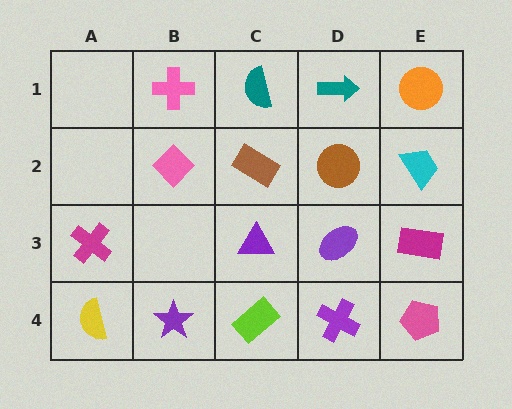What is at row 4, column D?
A purple cross.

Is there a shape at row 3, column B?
No, that cell is empty.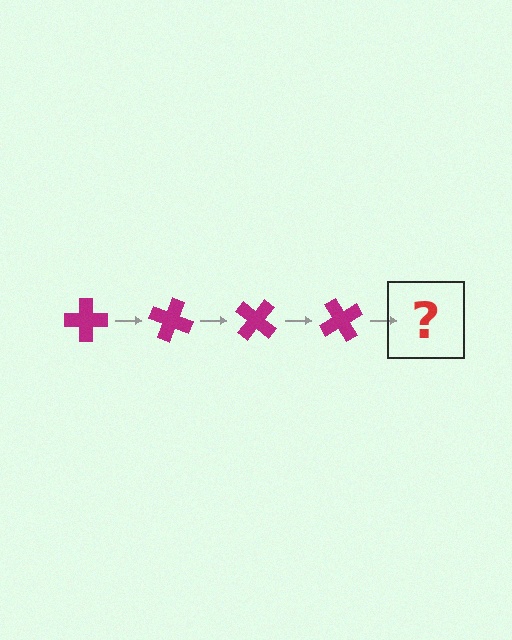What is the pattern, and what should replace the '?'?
The pattern is that the cross rotates 20 degrees each step. The '?' should be a magenta cross rotated 80 degrees.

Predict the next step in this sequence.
The next step is a magenta cross rotated 80 degrees.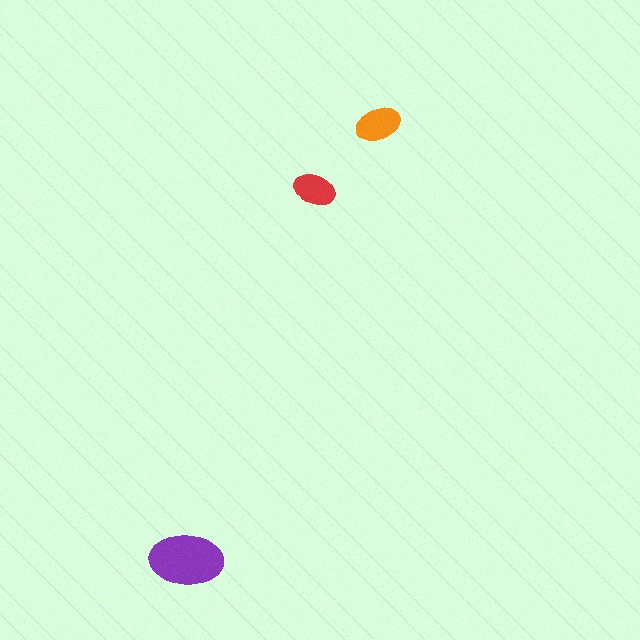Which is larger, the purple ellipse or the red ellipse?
The purple one.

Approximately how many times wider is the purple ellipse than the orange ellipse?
About 1.5 times wider.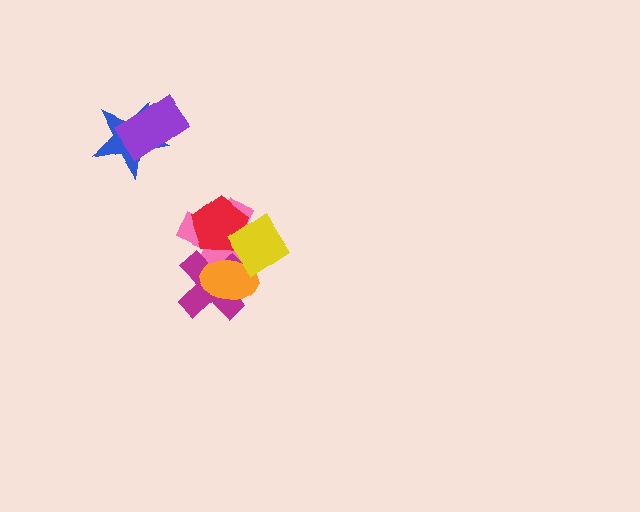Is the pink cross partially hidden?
Yes, it is partially covered by another shape.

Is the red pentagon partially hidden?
Yes, it is partially covered by another shape.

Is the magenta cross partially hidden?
Yes, it is partially covered by another shape.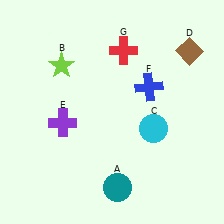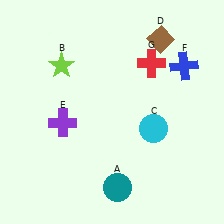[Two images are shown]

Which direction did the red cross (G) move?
The red cross (G) moved right.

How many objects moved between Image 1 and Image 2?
3 objects moved between the two images.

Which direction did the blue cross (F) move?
The blue cross (F) moved right.